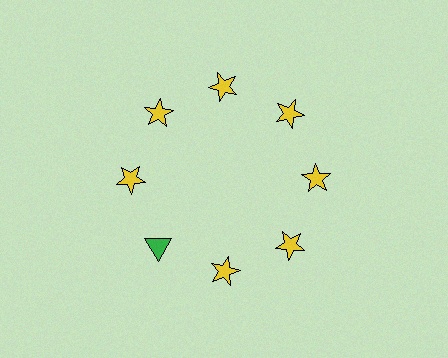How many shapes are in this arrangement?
There are 8 shapes arranged in a ring pattern.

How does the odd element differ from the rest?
It differs in both color (green instead of yellow) and shape (triangle instead of star).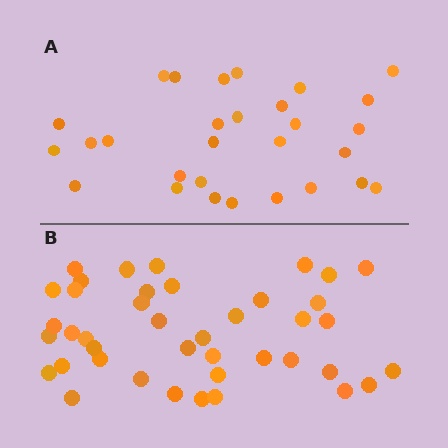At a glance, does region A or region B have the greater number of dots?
Region B (the bottom region) has more dots.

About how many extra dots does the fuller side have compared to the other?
Region B has roughly 12 or so more dots than region A.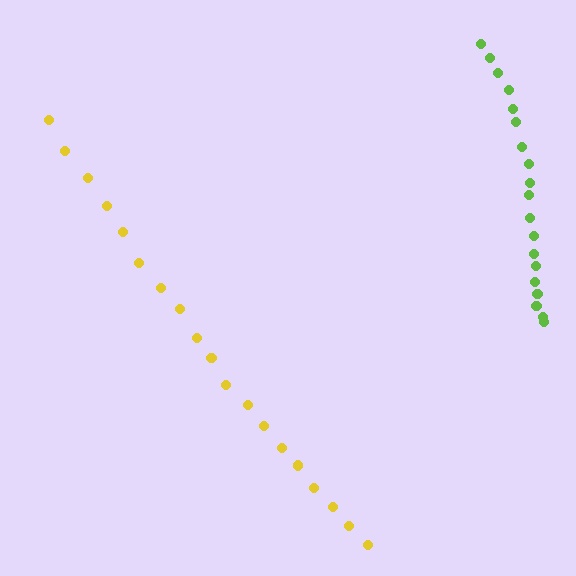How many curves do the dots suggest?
There are 2 distinct paths.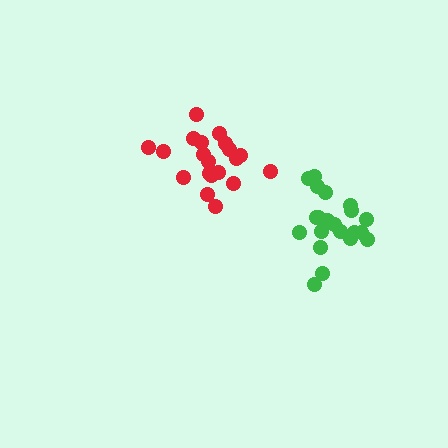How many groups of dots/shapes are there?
There are 2 groups.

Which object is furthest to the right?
The green cluster is rightmost.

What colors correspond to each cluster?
The clusters are colored: green, red.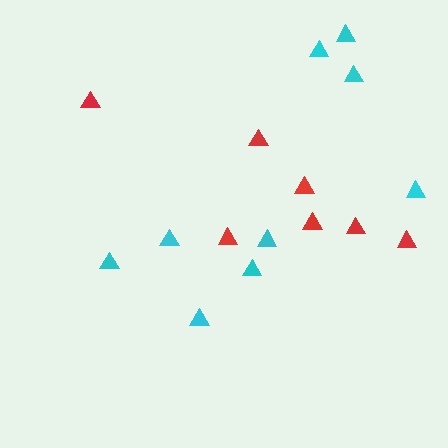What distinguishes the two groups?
There are 2 groups: one group of red triangles (7) and one group of cyan triangles (9).